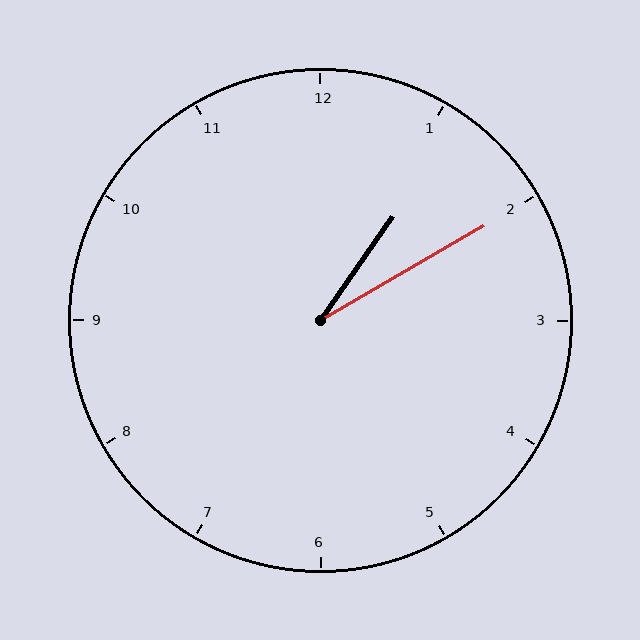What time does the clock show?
1:10.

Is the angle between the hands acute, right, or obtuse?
It is acute.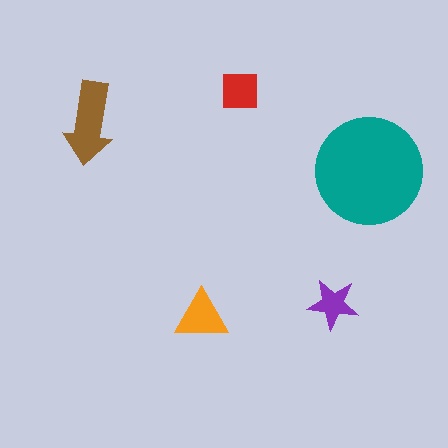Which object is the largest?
The teal circle.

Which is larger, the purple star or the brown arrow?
The brown arrow.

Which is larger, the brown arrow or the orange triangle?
The brown arrow.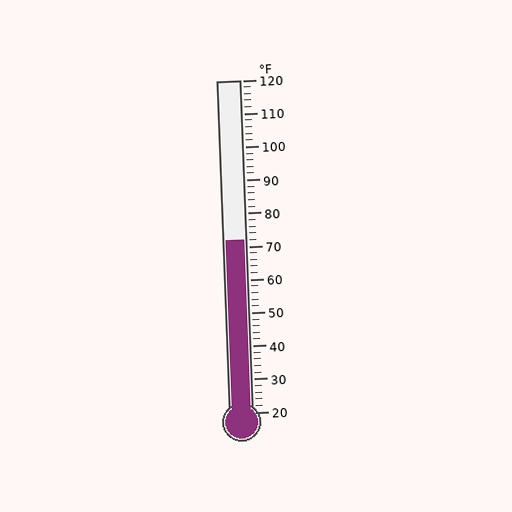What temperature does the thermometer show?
The thermometer shows approximately 72°F.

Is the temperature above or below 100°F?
The temperature is below 100°F.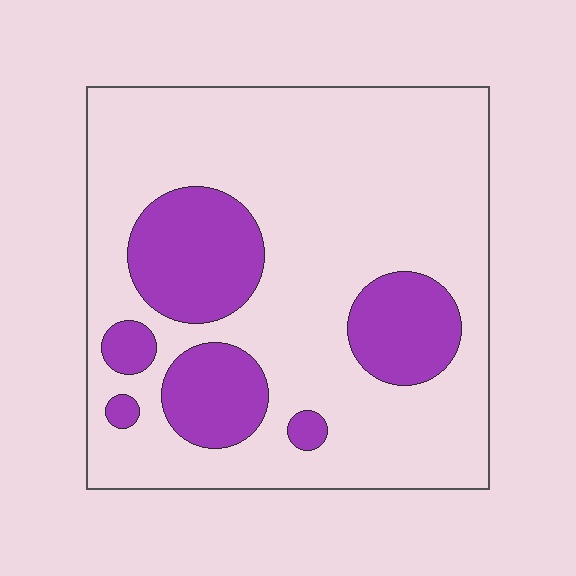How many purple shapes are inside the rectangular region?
6.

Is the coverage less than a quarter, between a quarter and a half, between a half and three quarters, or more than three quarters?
Less than a quarter.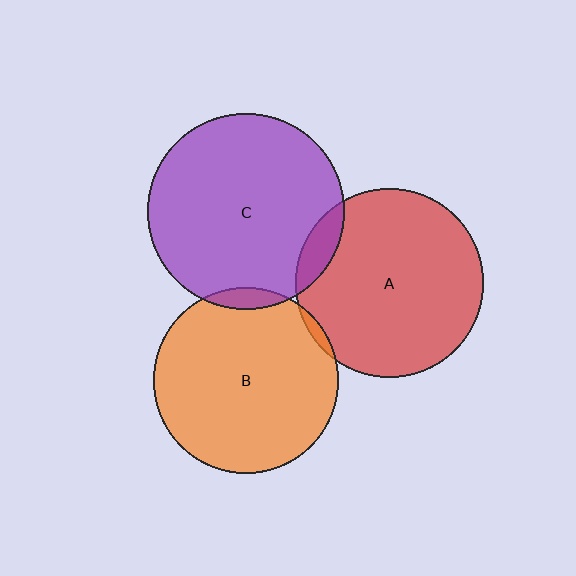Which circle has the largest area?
Circle C (purple).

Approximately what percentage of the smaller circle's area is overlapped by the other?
Approximately 5%.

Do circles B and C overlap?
Yes.